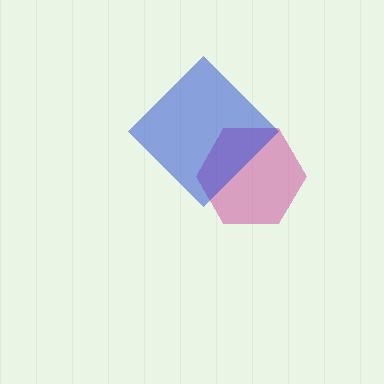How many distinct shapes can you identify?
There are 2 distinct shapes: a magenta hexagon, a blue diamond.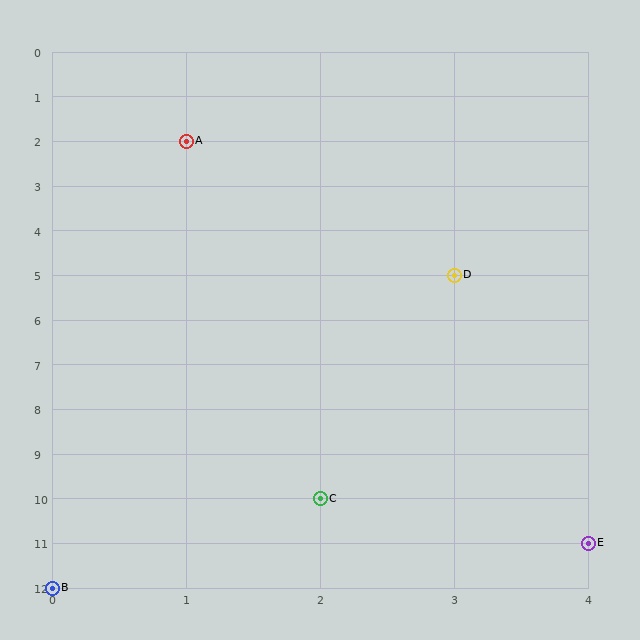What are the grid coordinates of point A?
Point A is at grid coordinates (1, 2).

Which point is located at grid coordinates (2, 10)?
Point C is at (2, 10).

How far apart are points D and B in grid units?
Points D and B are 3 columns and 7 rows apart (about 7.6 grid units diagonally).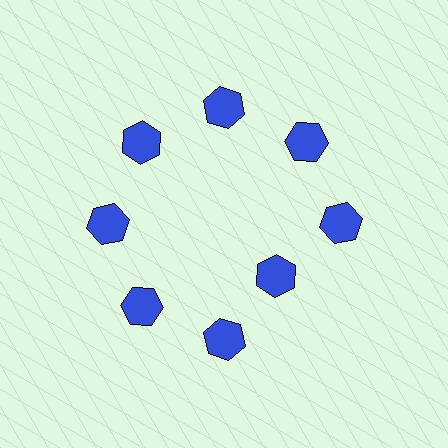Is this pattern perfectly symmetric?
No. The 8 blue hexagons are arranged in a ring, but one element near the 4 o'clock position is pulled inward toward the center, breaking the 8-fold rotational symmetry.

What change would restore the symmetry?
The symmetry would be restored by moving it outward, back onto the ring so that all 8 hexagons sit at equal angles and equal distance from the center.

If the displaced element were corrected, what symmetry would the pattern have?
It would have 8-fold rotational symmetry — the pattern would map onto itself every 45 degrees.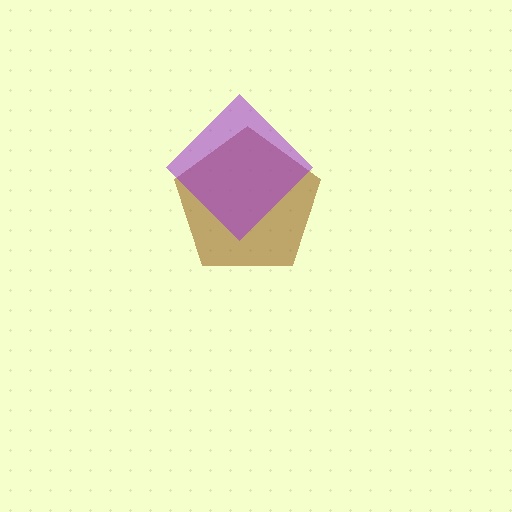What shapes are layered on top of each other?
The layered shapes are: a brown pentagon, a purple diamond.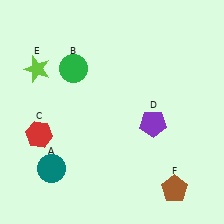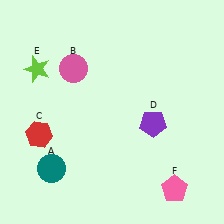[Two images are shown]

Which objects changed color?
B changed from green to pink. F changed from brown to pink.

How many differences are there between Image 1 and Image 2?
There are 2 differences between the two images.